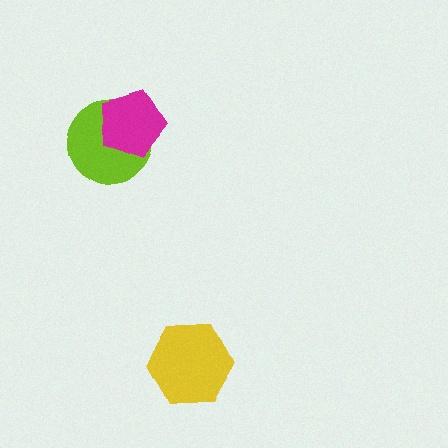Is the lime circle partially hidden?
Yes, it is partially covered by another shape.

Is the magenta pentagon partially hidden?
No, no other shape covers it.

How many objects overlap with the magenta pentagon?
1 object overlaps with the magenta pentagon.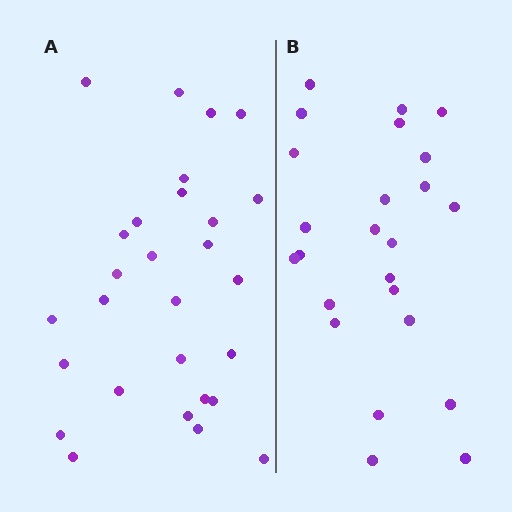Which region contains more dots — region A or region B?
Region A (the left region) has more dots.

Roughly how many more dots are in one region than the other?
Region A has about 4 more dots than region B.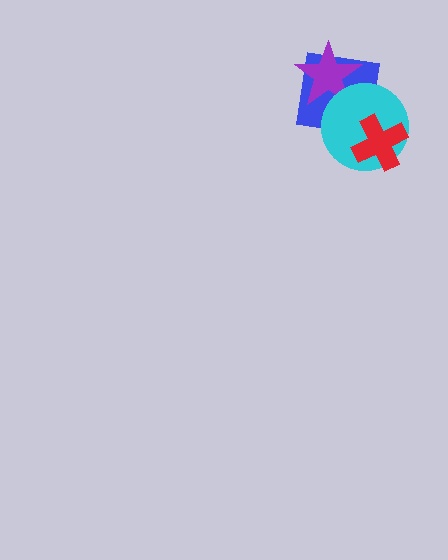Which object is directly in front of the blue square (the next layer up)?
The purple star is directly in front of the blue square.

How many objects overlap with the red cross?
1 object overlaps with the red cross.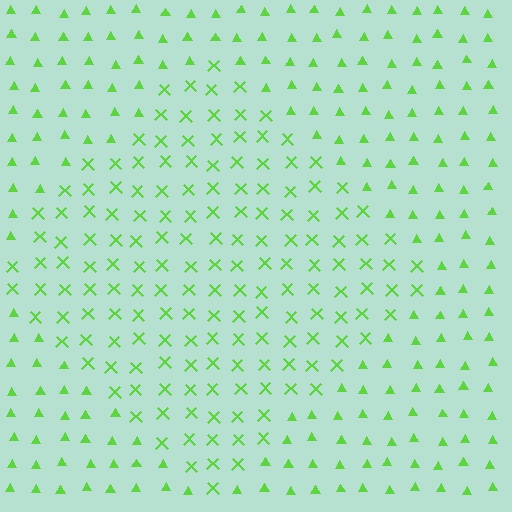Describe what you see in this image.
The image is filled with small lime elements arranged in a uniform grid. A diamond-shaped region contains X marks, while the surrounding area contains triangles. The boundary is defined purely by the change in element shape.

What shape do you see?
I see a diamond.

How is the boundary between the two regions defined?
The boundary is defined by a change in element shape: X marks inside vs. triangles outside. All elements share the same color and spacing.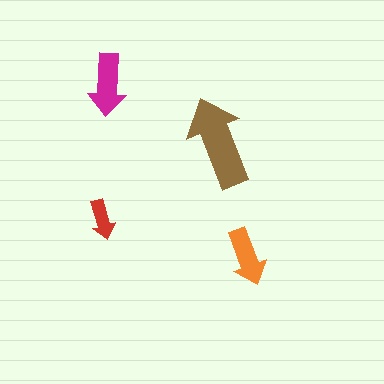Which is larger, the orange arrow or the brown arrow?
The brown one.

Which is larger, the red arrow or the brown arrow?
The brown one.